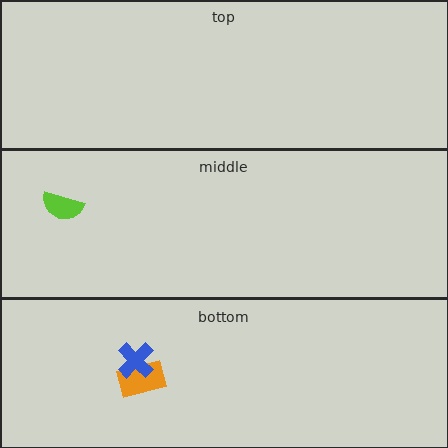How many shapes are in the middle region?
1.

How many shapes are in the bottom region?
2.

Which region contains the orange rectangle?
The bottom region.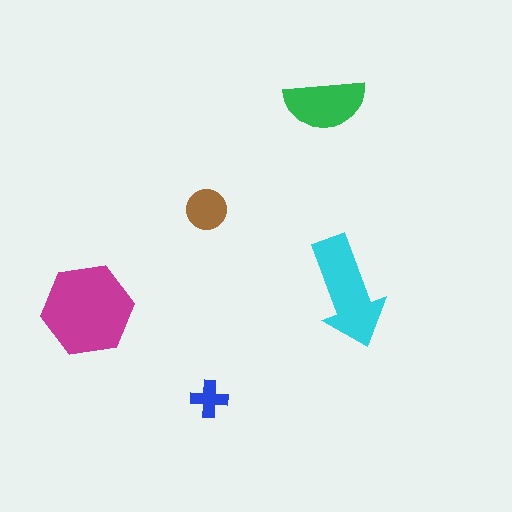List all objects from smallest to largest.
The blue cross, the brown circle, the green semicircle, the cyan arrow, the magenta hexagon.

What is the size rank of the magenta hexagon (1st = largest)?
1st.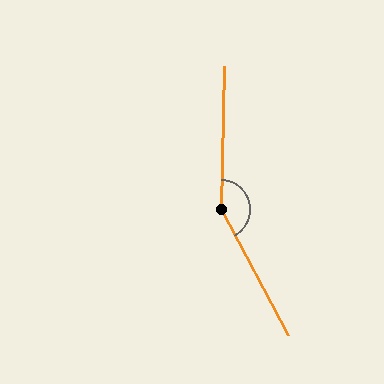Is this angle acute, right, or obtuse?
It is obtuse.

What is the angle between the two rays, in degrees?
Approximately 150 degrees.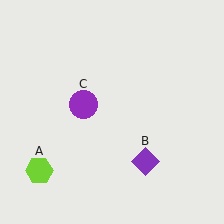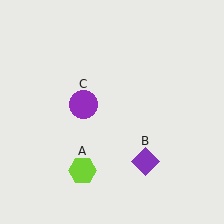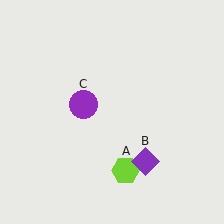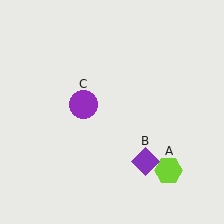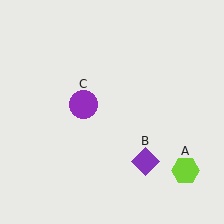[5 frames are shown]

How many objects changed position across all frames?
1 object changed position: lime hexagon (object A).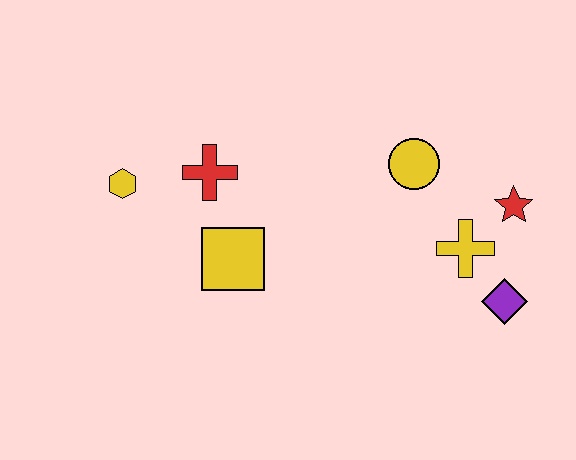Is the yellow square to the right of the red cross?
Yes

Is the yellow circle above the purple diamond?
Yes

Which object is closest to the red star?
The yellow cross is closest to the red star.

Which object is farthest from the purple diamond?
The yellow hexagon is farthest from the purple diamond.